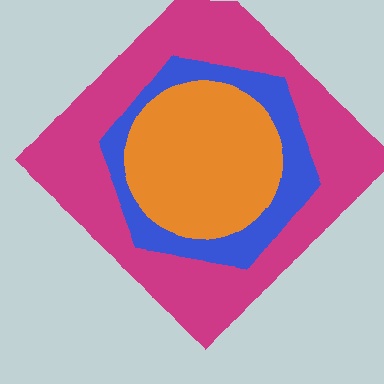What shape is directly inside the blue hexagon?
The orange circle.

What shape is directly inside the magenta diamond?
The blue hexagon.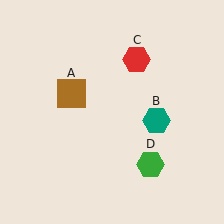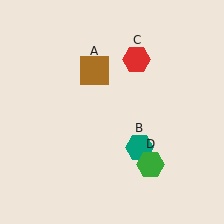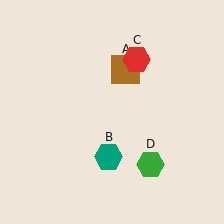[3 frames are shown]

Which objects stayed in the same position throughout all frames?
Red hexagon (object C) and green hexagon (object D) remained stationary.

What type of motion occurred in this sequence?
The brown square (object A), teal hexagon (object B) rotated clockwise around the center of the scene.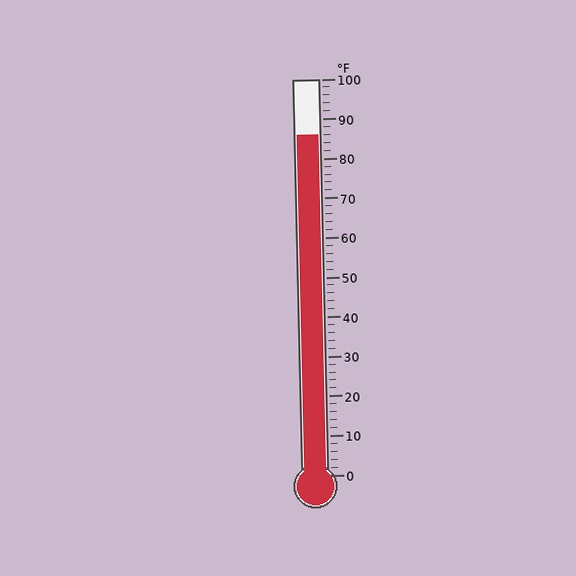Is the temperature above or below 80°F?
The temperature is above 80°F.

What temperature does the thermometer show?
The thermometer shows approximately 86°F.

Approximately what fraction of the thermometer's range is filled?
The thermometer is filled to approximately 85% of its range.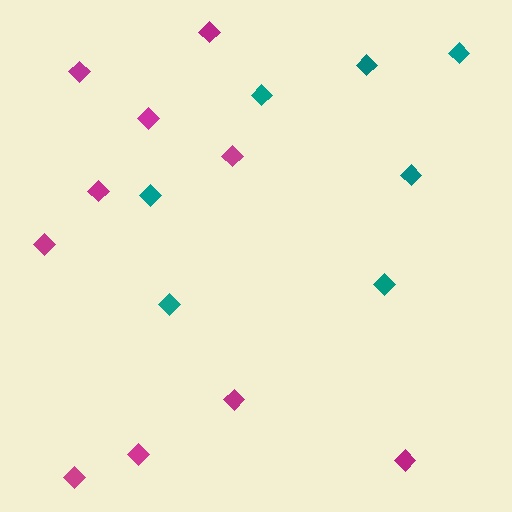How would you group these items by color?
There are 2 groups: one group of teal diamonds (7) and one group of magenta diamonds (10).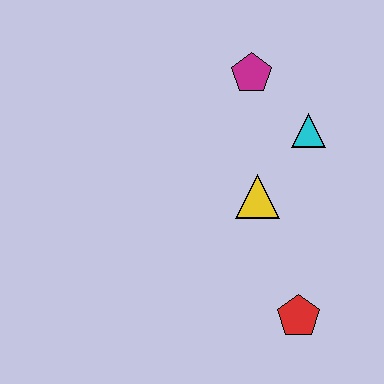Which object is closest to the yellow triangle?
The cyan triangle is closest to the yellow triangle.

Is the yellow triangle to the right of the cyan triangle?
No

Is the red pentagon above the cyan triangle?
No